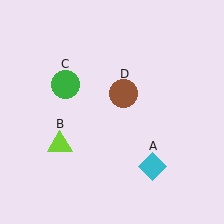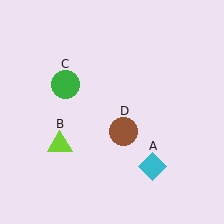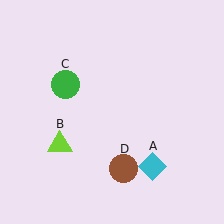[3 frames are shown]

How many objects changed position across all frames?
1 object changed position: brown circle (object D).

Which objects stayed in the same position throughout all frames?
Cyan diamond (object A) and lime triangle (object B) and green circle (object C) remained stationary.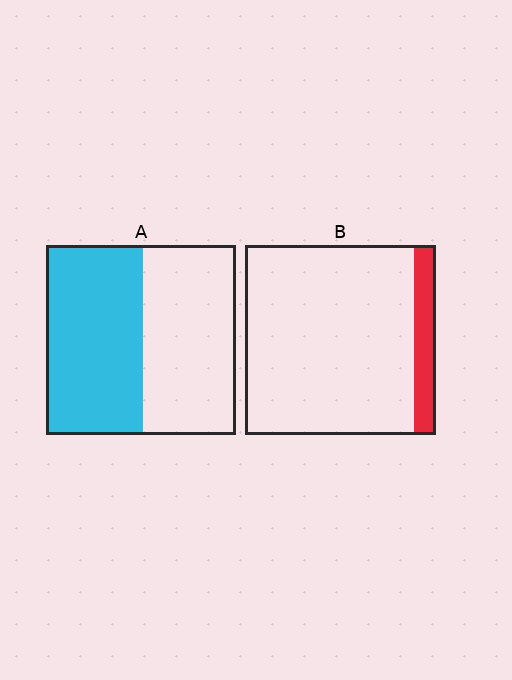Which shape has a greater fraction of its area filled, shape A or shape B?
Shape A.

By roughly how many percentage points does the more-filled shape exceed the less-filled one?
By roughly 40 percentage points (A over B).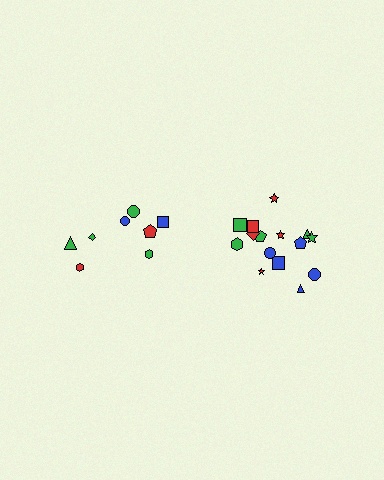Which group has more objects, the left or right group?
The right group.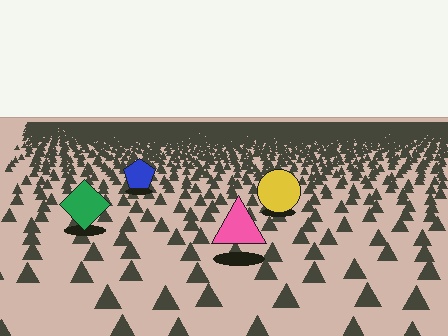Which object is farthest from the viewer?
The blue pentagon is farthest from the viewer. It appears smaller and the ground texture around it is denser.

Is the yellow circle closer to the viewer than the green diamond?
No. The green diamond is closer — you can tell from the texture gradient: the ground texture is coarser near it.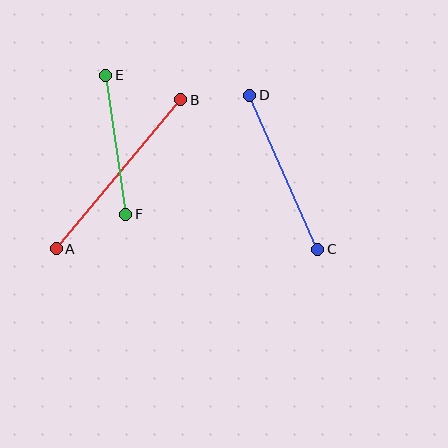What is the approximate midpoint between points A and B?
The midpoint is at approximately (119, 174) pixels.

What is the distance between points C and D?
The distance is approximately 168 pixels.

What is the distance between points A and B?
The distance is approximately 195 pixels.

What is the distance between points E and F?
The distance is approximately 140 pixels.